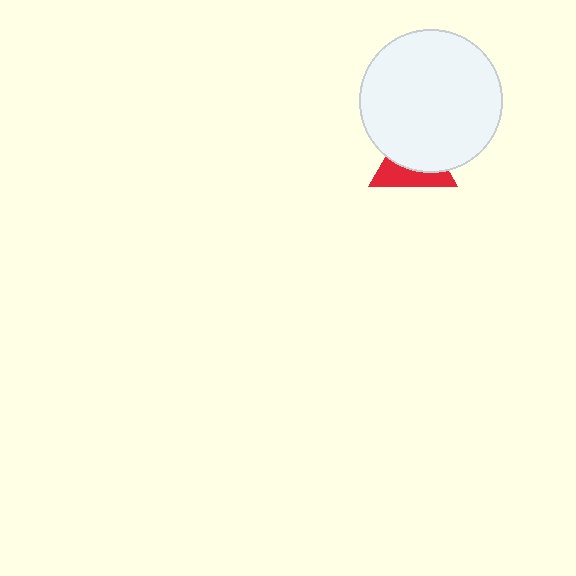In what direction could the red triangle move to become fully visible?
The red triangle could move down. That would shift it out from behind the white circle entirely.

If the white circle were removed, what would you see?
You would see the complete red triangle.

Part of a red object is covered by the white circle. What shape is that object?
It is a triangle.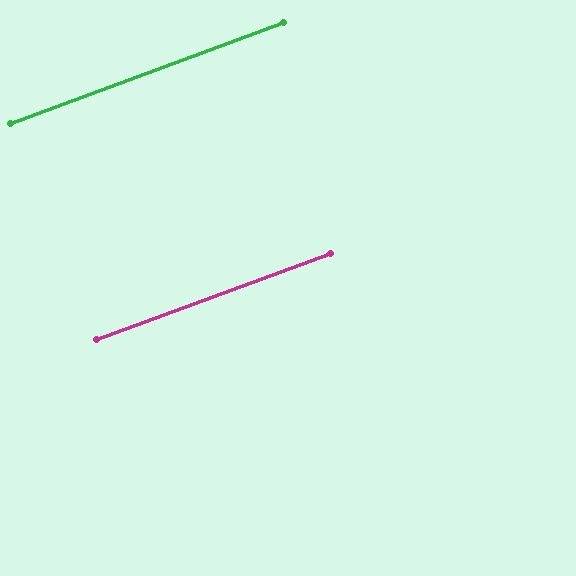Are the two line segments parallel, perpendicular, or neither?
Parallel — their directions differ by only 0.1°.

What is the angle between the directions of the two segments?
Approximately 0 degrees.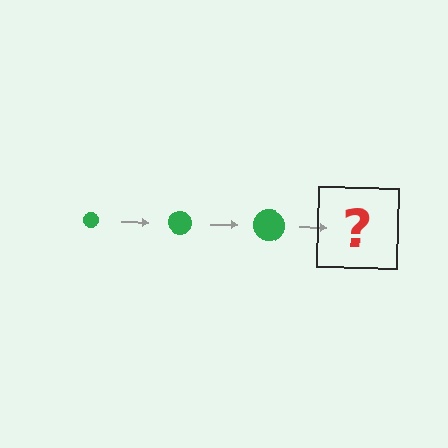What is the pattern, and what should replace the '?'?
The pattern is that the circle gets progressively larger each step. The '?' should be a green circle, larger than the previous one.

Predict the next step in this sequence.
The next step is a green circle, larger than the previous one.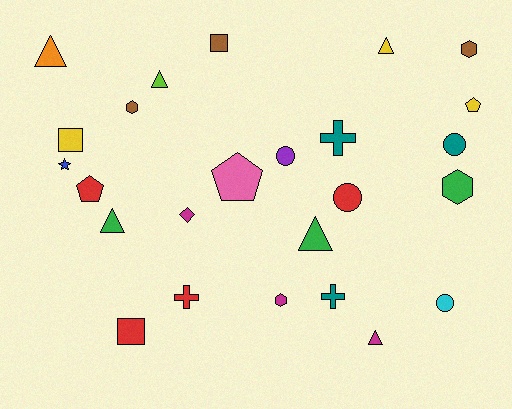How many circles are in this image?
There are 4 circles.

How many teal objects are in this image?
There are 3 teal objects.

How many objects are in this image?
There are 25 objects.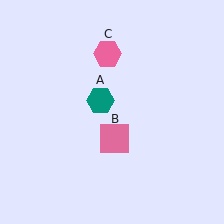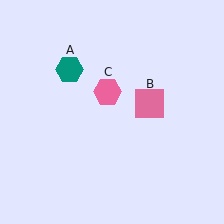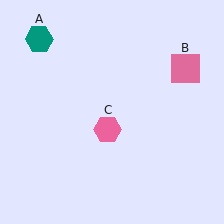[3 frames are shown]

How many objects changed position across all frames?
3 objects changed position: teal hexagon (object A), pink square (object B), pink hexagon (object C).